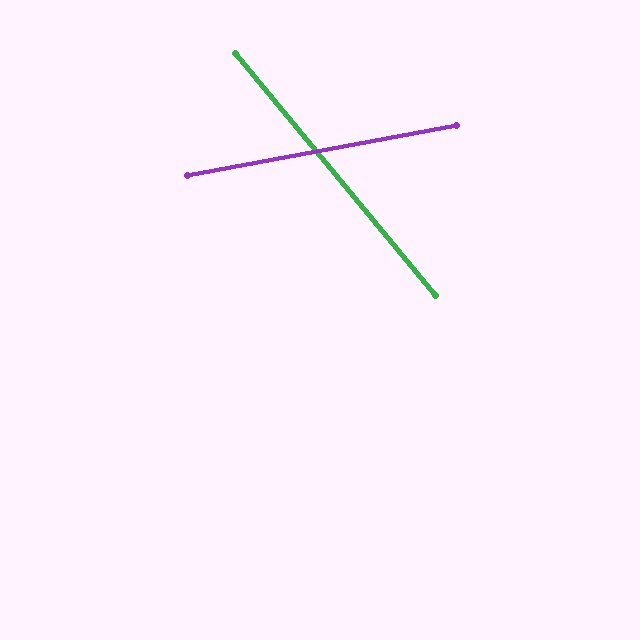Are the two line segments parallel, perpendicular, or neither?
Neither parallel nor perpendicular — they differ by about 61°.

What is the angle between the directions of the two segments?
Approximately 61 degrees.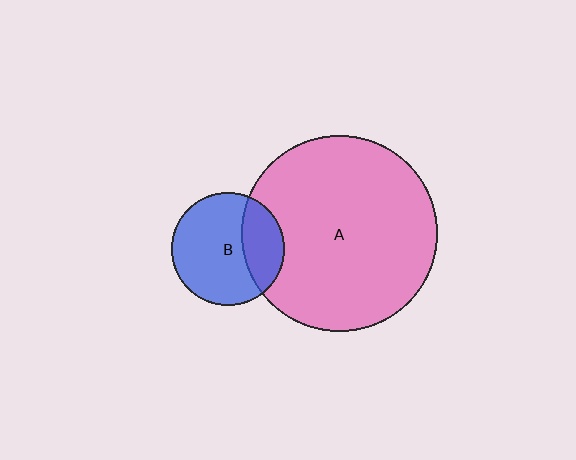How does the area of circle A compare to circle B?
Approximately 3.0 times.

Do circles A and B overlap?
Yes.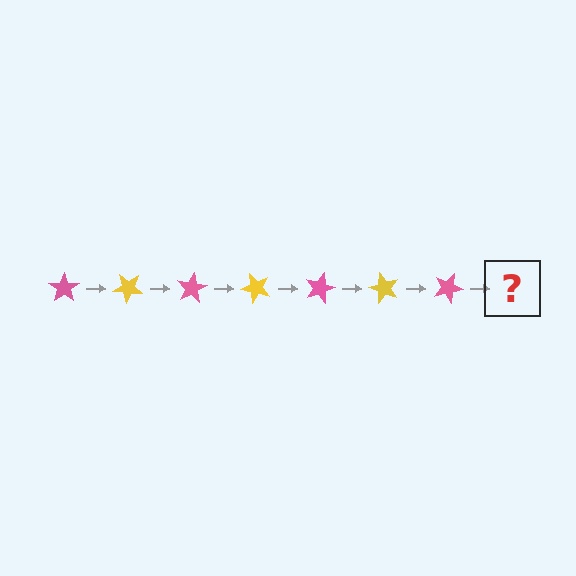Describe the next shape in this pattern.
It should be a yellow star, rotated 280 degrees from the start.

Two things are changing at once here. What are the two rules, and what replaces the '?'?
The two rules are that it rotates 40 degrees each step and the color cycles through pink and yellow. The '?' should be a yellow star, rotated 280 degrees from the start.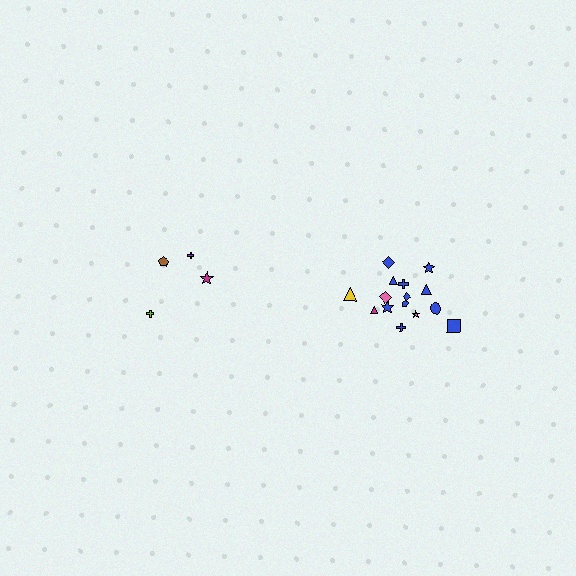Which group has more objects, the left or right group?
The right group.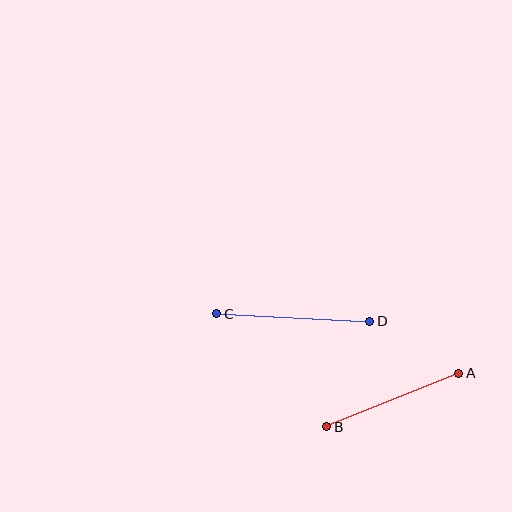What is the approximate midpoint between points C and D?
The midpoint is at approximately (293, 317) pixels.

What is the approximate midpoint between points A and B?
The midpoint is at approximately (393, 400) pixels.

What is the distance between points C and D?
The distance is approximately 153 pixels.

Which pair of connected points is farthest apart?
Points C and D are farthest apart.